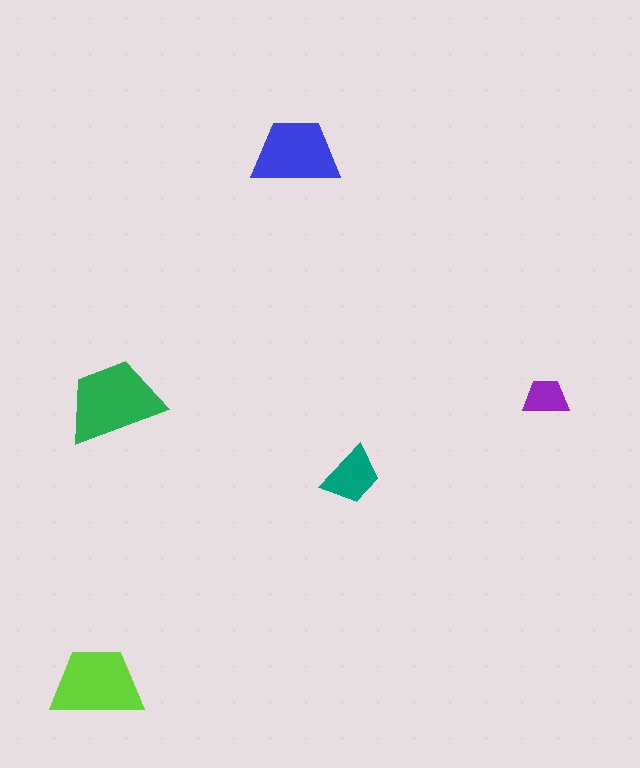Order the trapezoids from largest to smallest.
the green one, the lime one, the blue one, the teal one, the purple one.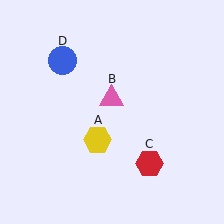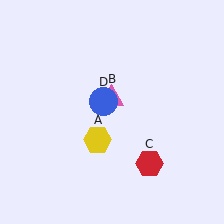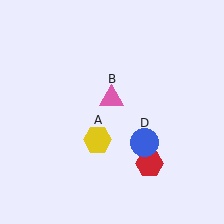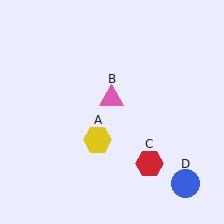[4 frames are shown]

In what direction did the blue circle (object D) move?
The blue circle (object D) moved down and to the right.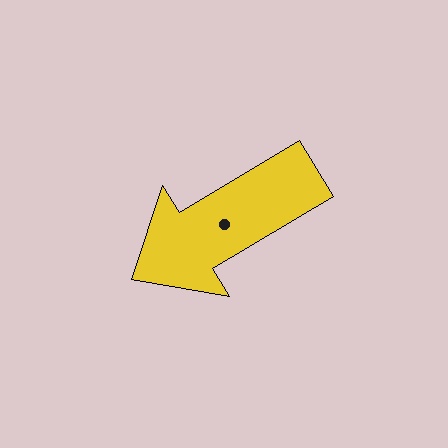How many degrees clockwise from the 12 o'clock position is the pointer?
Approximately 239 degrees.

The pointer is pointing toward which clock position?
Roughly 8 o'clock.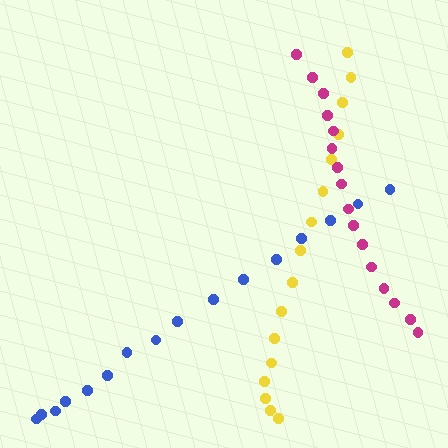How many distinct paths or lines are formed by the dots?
There are 3 distinct paths.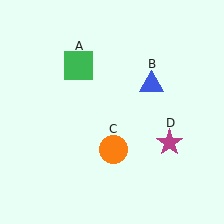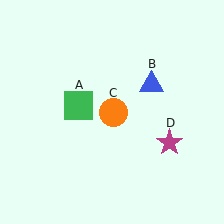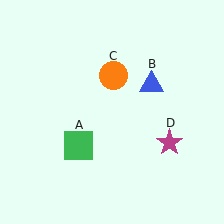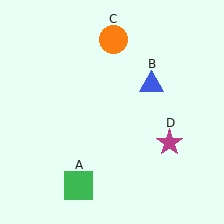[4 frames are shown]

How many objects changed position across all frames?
2 objects changed position: green square (object A), orange circle (object C).